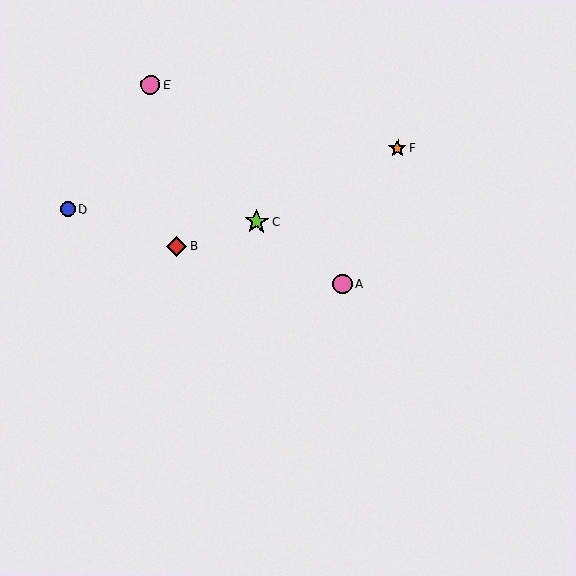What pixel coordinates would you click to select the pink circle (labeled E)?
Click at (150, 85) to select the pink circle E.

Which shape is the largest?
The lime star (labeled C) is the largest.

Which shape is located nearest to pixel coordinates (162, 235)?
The red diamond (labeled B) at (176, 246) is nearest to that location.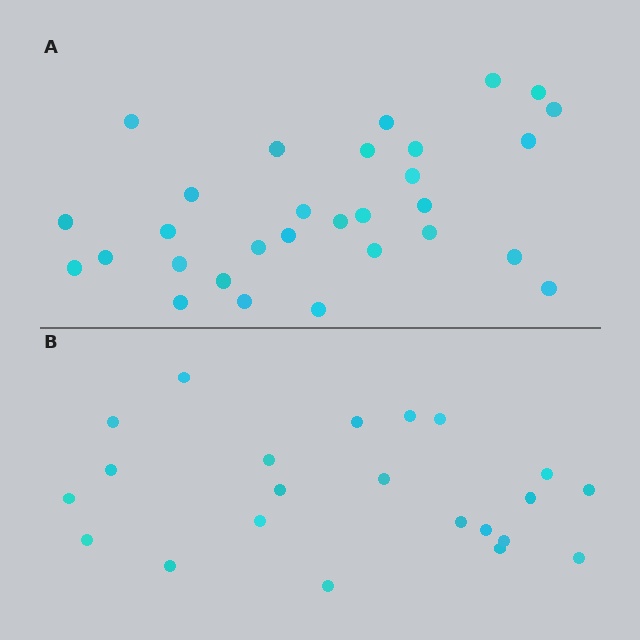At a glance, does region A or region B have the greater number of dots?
Region A (the top region) has more dots.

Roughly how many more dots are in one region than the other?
Region A has roughly 8 or so more dots than region B.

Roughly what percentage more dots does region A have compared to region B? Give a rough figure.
About 35% more.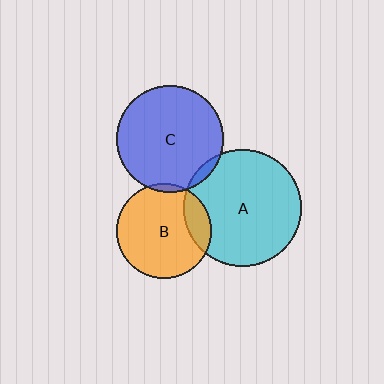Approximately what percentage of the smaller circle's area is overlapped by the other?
Approximately 15%.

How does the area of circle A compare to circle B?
Approximately 1.5 times.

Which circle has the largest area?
Circle A (cyan).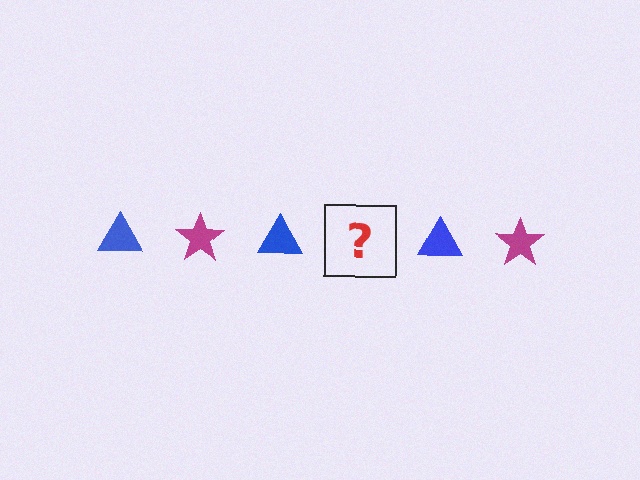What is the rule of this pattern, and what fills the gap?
The rule is that the pattern alternates between blue triangle and magenta star. The gap should be filled with a magenta star.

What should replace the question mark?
The question mark should be replaced with a magenta star.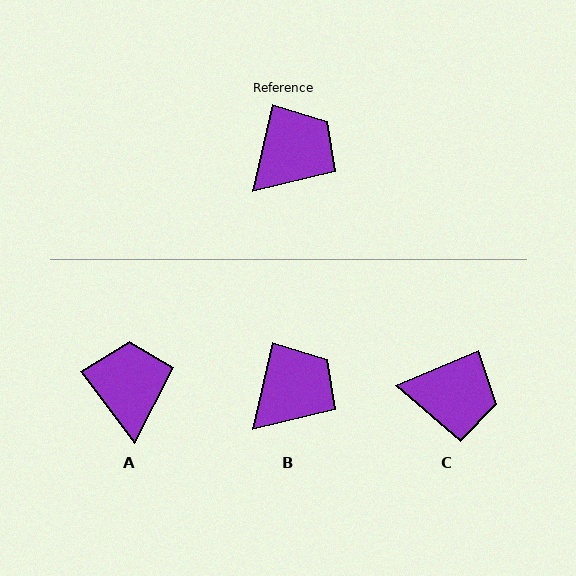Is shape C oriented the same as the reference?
No, it is off by about 54 degrees.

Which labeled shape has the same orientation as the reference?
B.